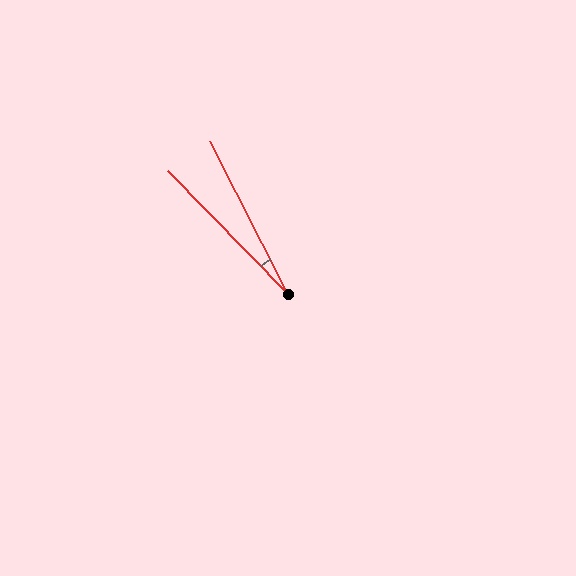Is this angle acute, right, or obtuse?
It is acute.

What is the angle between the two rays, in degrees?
Approximately 17 degrees.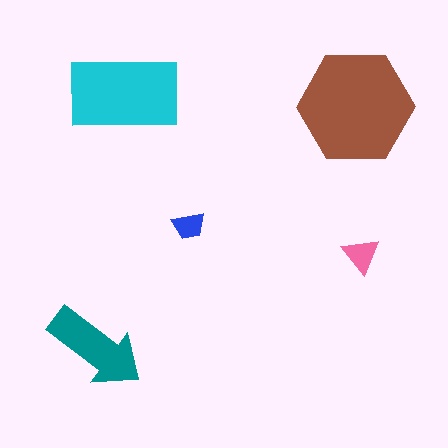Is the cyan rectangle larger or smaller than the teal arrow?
Larger.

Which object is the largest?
The brown hexagon.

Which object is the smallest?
The blue trapezoid.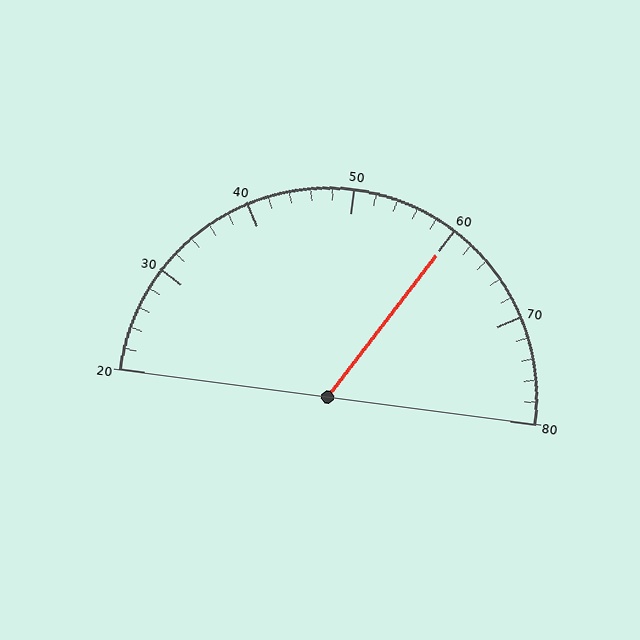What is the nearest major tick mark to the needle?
The nearest major tick mark is 60.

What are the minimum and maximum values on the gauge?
The gauge ranges from 20 to 80.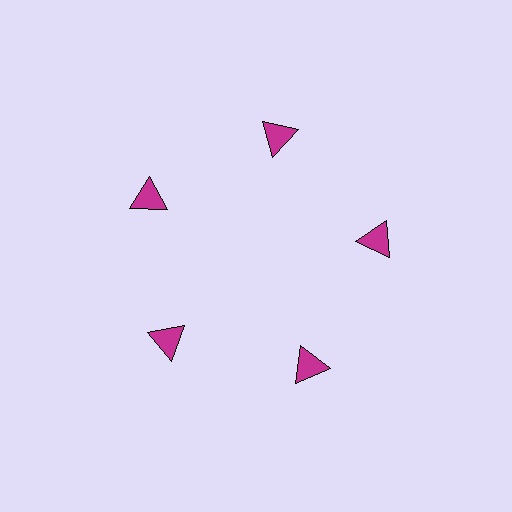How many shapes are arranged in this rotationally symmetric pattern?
There are 5 shapes, arranged in 5 groups of 1.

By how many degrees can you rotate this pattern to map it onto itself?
The pattern maps onto itself every 72 degrees of rotation.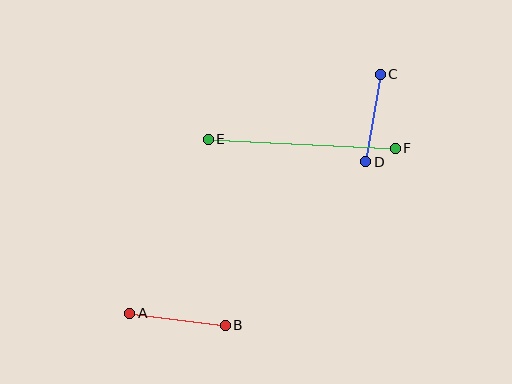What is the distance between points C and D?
The distance is approximately 89 pixels.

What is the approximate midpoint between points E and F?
The midpoint is at approximately (302, 144) pixels.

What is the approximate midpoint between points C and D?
The midpoint is at approximately (373, 118) pixels.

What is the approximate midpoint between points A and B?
The midpoint is at approximately (177, 319) pixels.